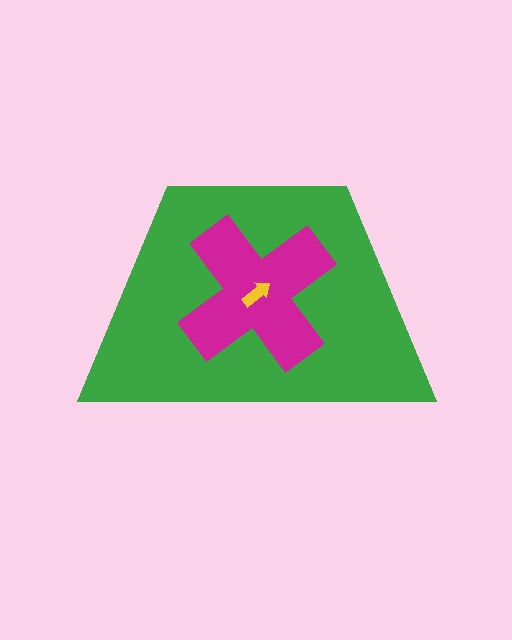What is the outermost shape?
The green trapezoid.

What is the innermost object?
The yellow arrow.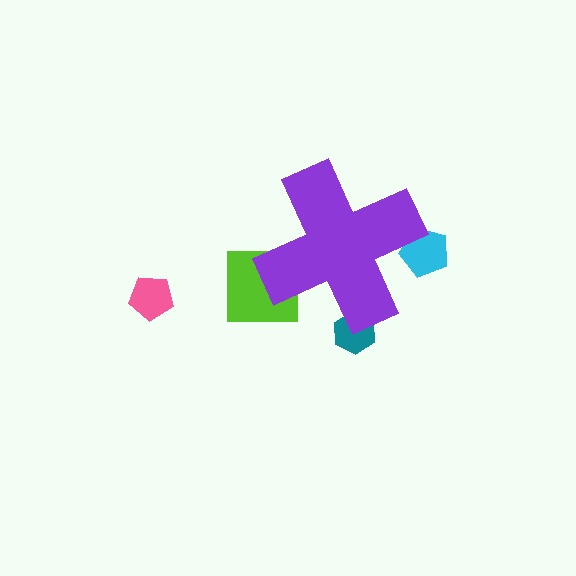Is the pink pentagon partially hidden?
No, the pink pentagon is fully visible.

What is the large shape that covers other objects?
A purple cross.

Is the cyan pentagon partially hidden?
Yes, the cyan pentagon is partially hidden behind the purple cross.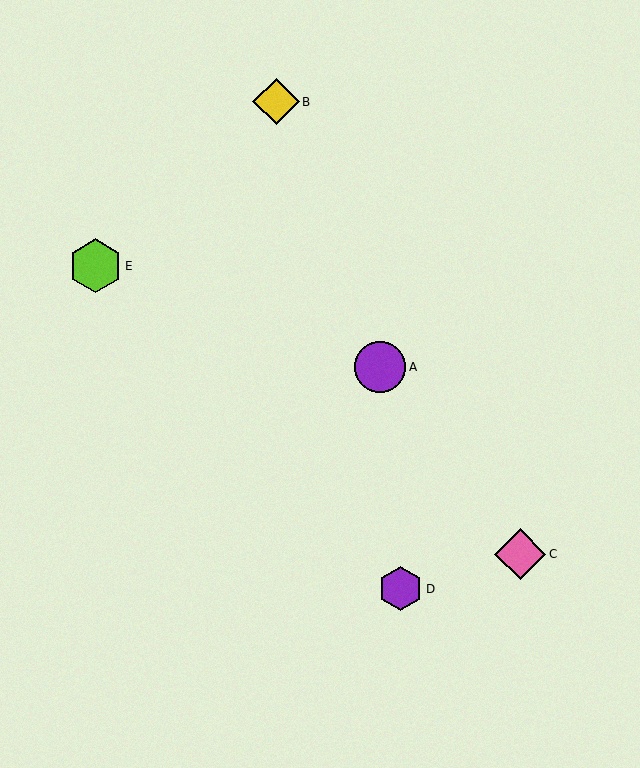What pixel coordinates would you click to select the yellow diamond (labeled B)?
Click at (276, 102) to select the yellow diamond B.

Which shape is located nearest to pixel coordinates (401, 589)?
The purple hexagon (labeled D) at (401, 589) is nearest to that location.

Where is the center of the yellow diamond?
The center of the yellow diamond is at (276, 102).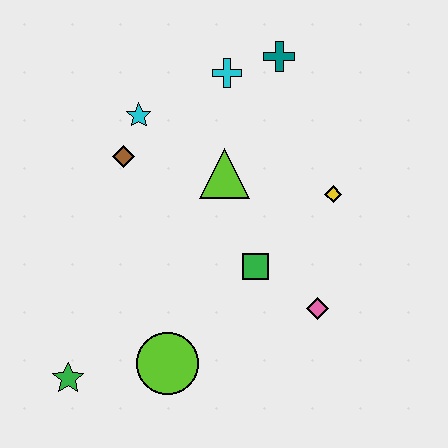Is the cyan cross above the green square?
Yes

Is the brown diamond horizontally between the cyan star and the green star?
Yes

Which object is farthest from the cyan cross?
The green star is farthest from the cyan cross.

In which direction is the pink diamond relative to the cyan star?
The pink diamond is below the cyan star.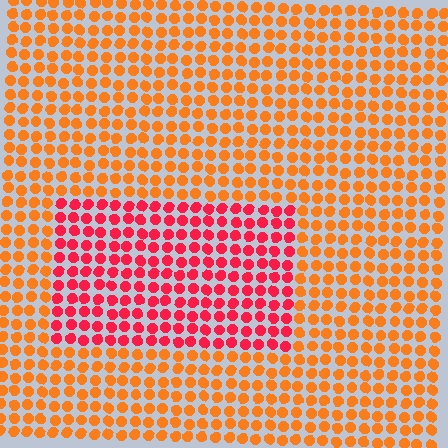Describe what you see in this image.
The image is filled with small orange elements in a uniform arrangement. A rectangle-shaped region is visible where the elements are tinted to a slightly different hue, forming a subtle color boundary.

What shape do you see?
I see a rectangle.